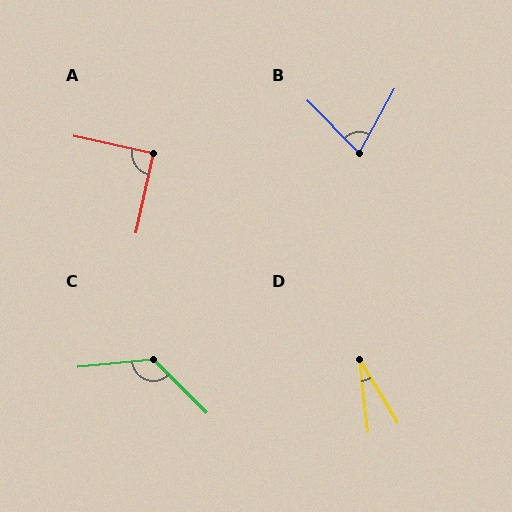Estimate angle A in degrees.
Approximately 90 degrees.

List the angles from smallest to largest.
D (25°), B (73°), A (90°), C (129°).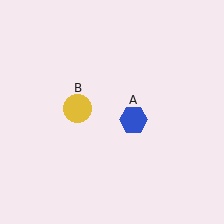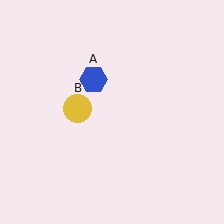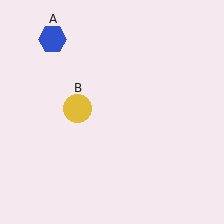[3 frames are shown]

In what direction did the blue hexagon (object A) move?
The blue hexagon (object A) moved up and to the left.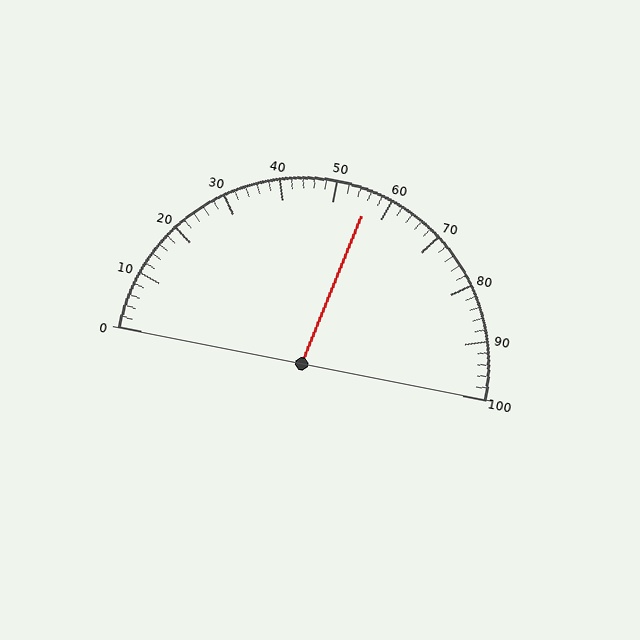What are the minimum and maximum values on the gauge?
The gauge ranges from 0 to 100.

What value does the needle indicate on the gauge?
The needle indicates approximately 56.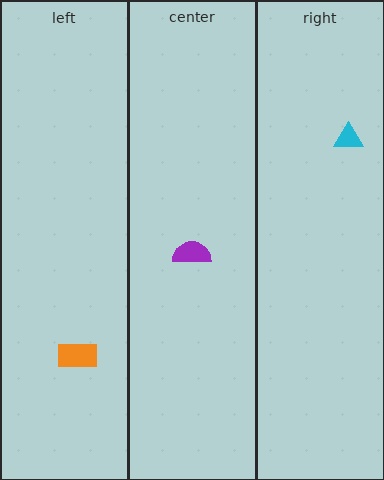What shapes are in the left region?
The orange rectangle.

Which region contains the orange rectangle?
The left region.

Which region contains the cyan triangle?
The right region.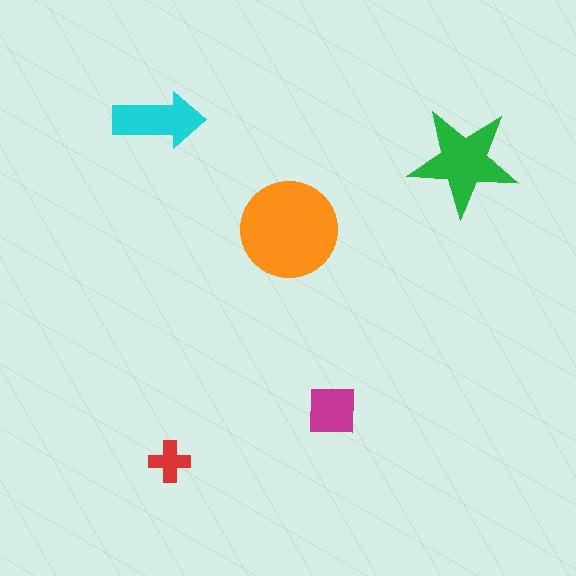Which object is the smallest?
The red cross.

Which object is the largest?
The orange circle.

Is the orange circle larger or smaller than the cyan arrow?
Larger.